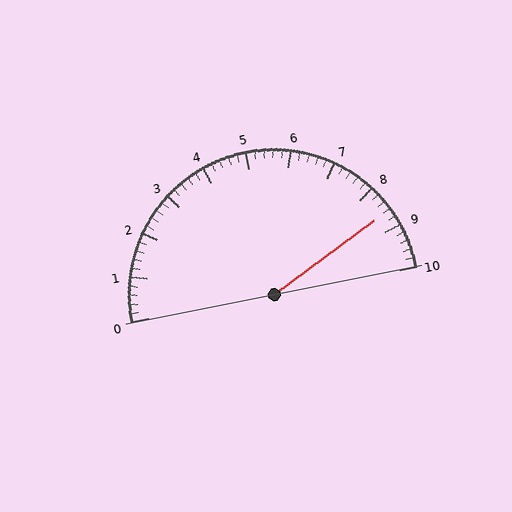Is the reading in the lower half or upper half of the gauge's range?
The reading is in the upper half of the range (0 to 10).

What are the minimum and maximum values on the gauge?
The gauge ranges from 0 to 10.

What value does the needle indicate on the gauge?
The needle indicates approximately 8.6.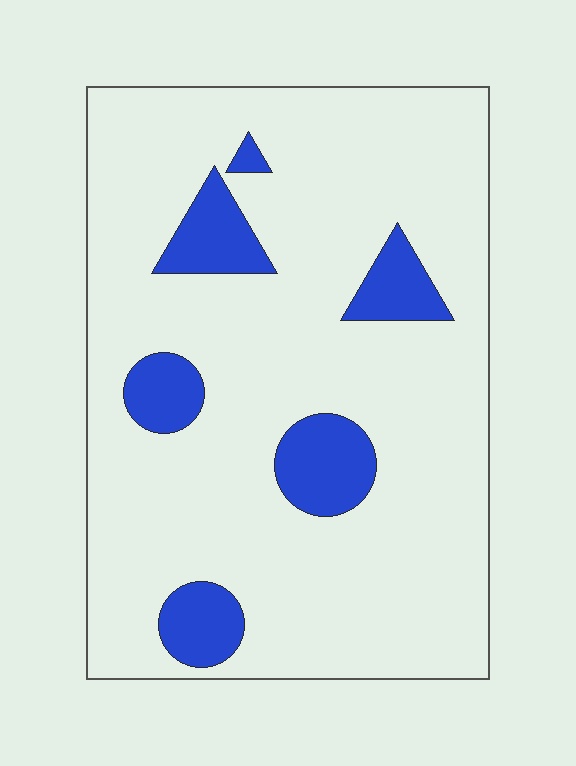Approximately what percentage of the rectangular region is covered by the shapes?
Approximately 15%.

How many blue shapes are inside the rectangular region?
6.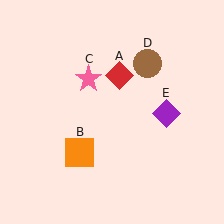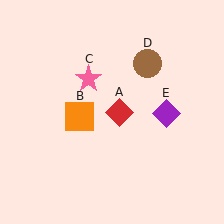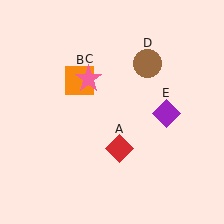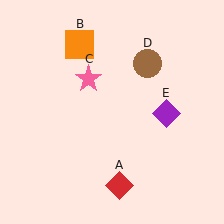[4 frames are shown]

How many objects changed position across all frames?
2 objects changed position: red diamond (object A), orange square (object B).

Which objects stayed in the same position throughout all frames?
Pink star (object C) and brown circle (object D) and purple diamond (object E) remained stationary.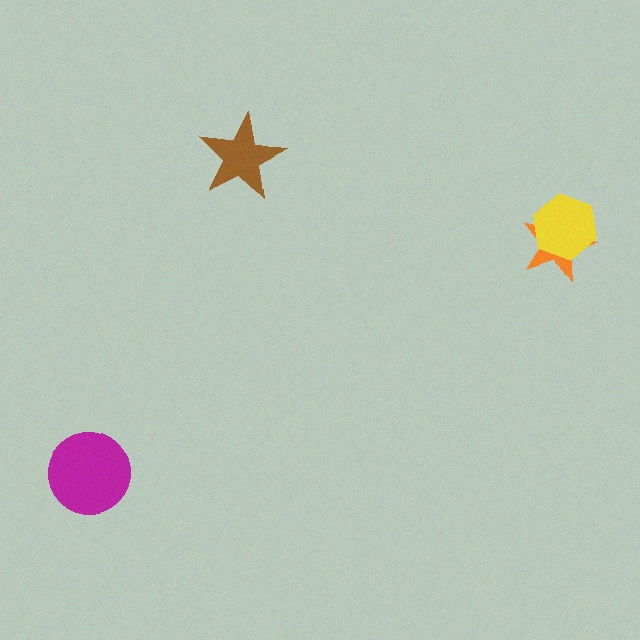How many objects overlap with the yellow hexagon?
1 object overlaps with the yellow hexagon.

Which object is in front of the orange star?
The yellow hexagon is in front of the orange star.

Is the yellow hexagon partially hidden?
No, no other shape covers it.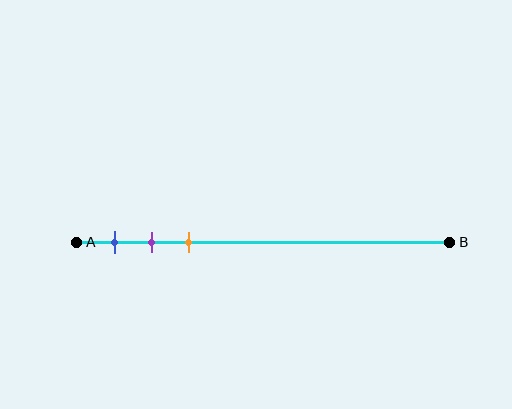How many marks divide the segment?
There are 3 marks dividing the segment.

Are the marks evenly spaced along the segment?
Yes, the marks are approximately evenly spaced.